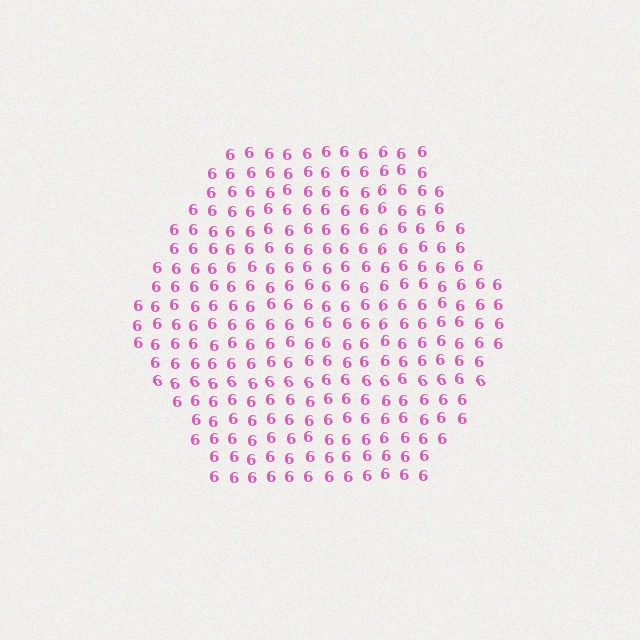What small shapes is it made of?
It is made of small digit 6's.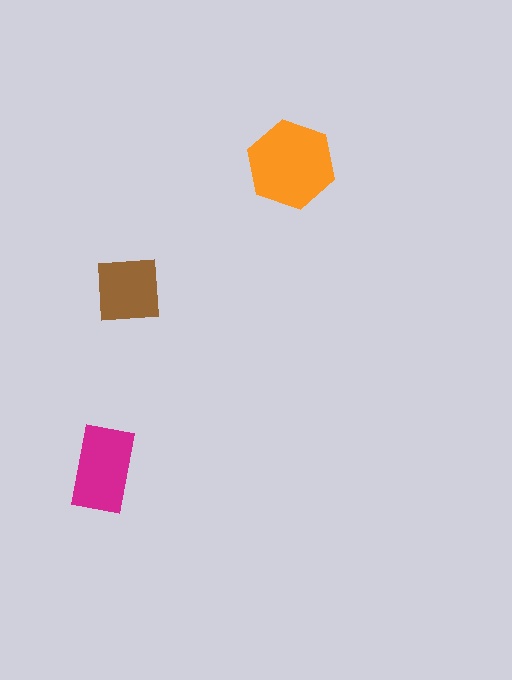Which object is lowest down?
The magenta rectangle is bottommost.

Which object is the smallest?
The brown square.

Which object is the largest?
The orange hexagon.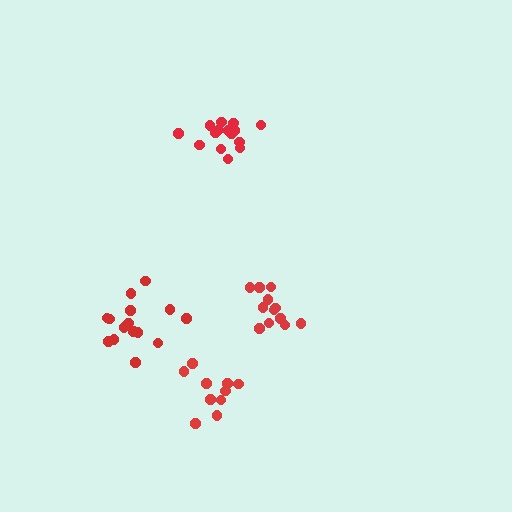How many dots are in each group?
Group 1: 10 dots, Group 2: 15 dots, Group 3: 15 dots, Group 4: 12 dots (52 total).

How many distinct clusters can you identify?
There are 4 distinct clusters.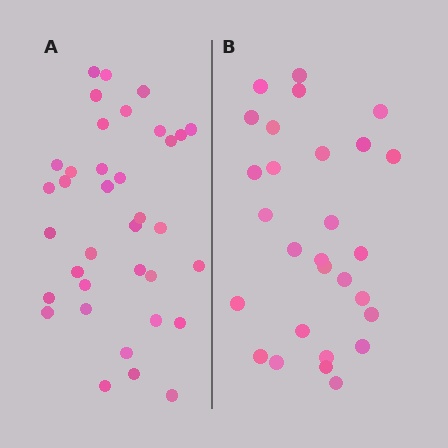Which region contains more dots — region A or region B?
Region A (the left region) has more dots.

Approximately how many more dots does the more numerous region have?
Region A has roughly 8 or so more dots than region B.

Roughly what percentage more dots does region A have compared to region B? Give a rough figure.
About 30% more.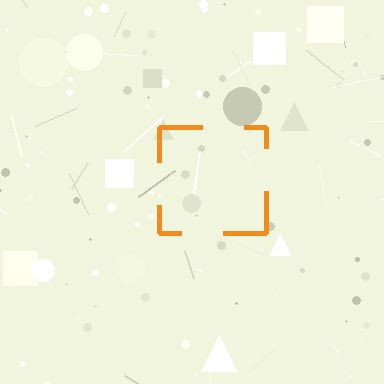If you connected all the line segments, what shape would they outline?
They would outline a square.